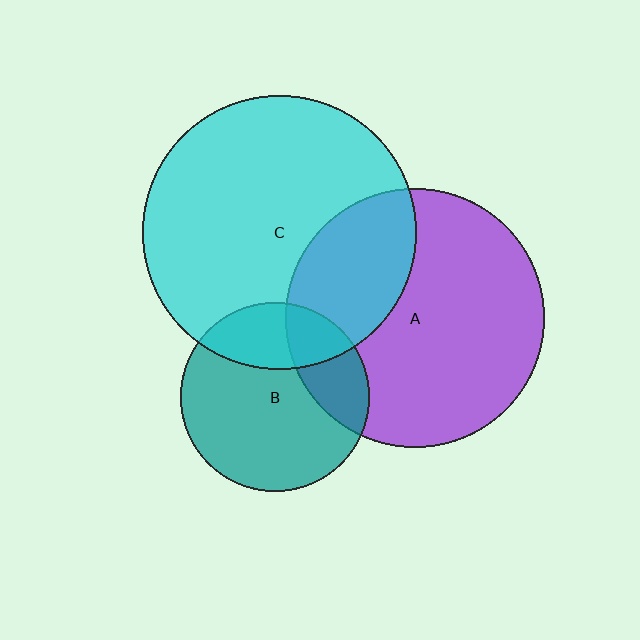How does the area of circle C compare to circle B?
Approximately 2.1 times.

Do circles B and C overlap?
Yes.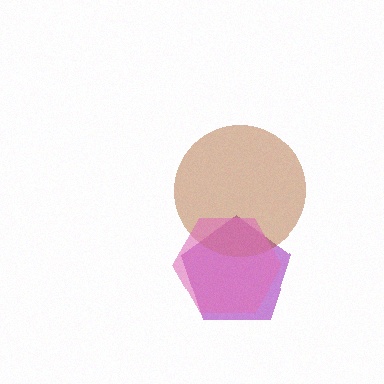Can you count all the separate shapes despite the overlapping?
Yes, there are 3 separate shapes.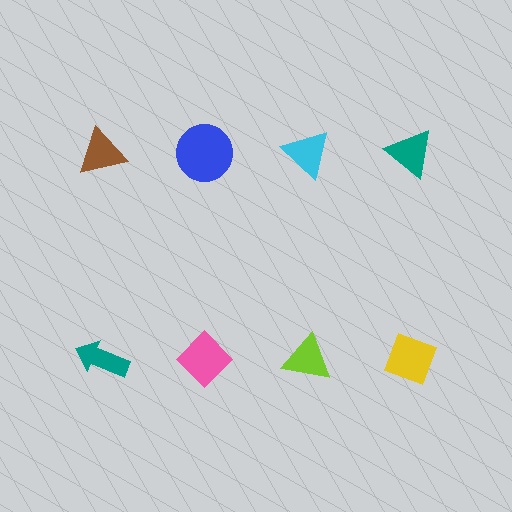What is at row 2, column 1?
A teal arrow.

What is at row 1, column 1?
A brown triangle.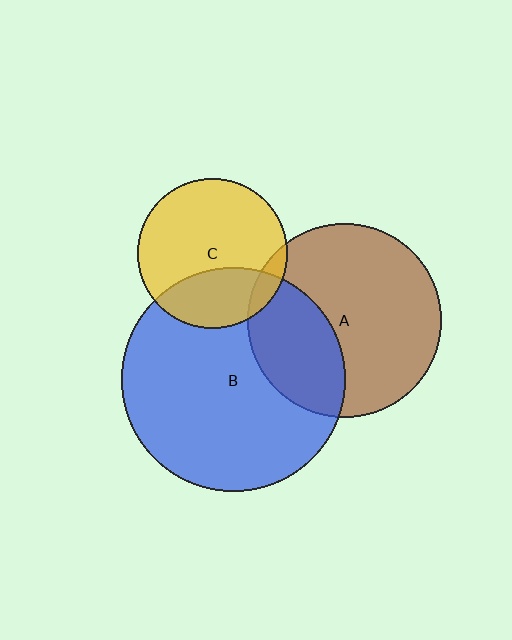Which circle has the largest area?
Circle B (blue).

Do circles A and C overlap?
Yes.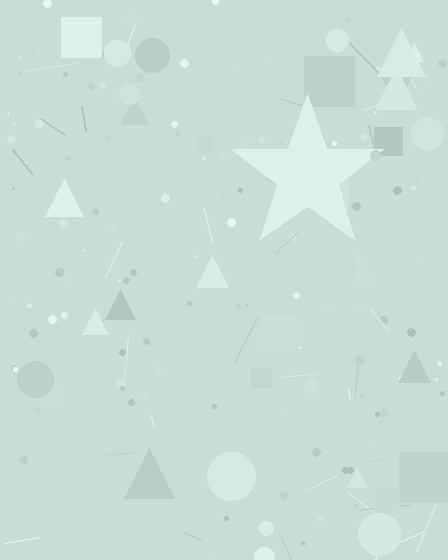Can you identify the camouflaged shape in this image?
The camouflaged shape is a star.